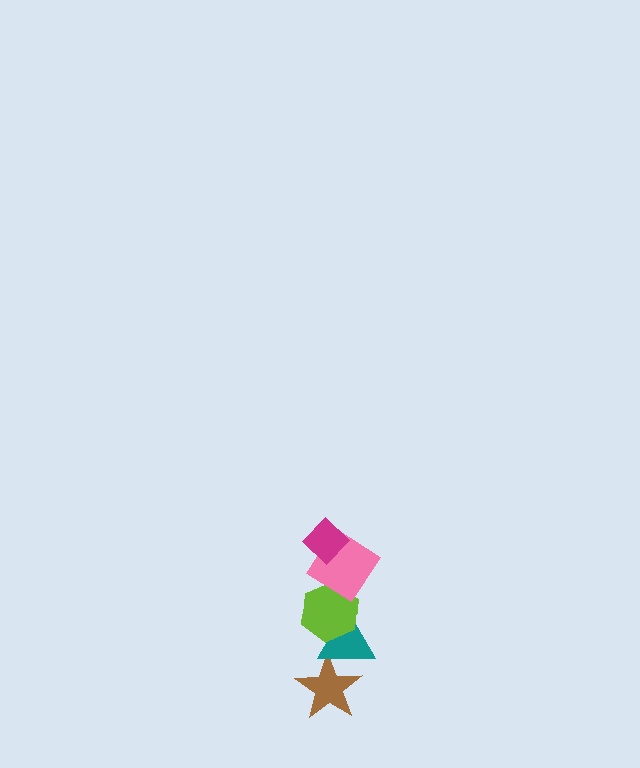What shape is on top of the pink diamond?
The magenta diamond is on top of the pink diamond.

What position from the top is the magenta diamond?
The magenta diamond is 1st from the top.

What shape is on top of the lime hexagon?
The pink diamond is on top of the lime hexagon.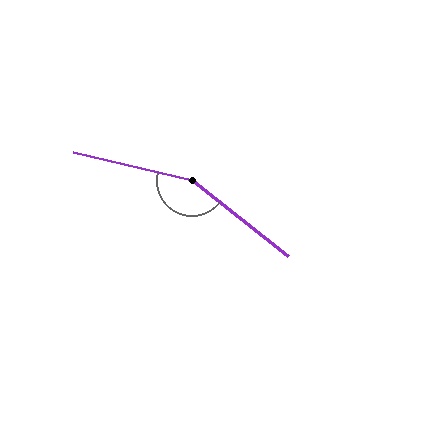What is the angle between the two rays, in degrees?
Approximately 155 degrees.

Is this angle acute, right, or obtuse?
It is obtuse.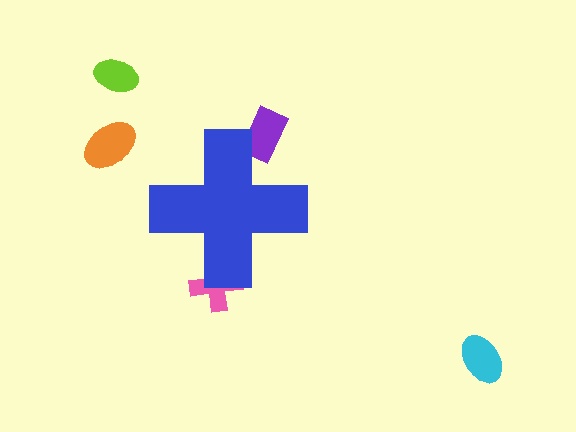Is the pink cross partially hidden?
Yes, the pink cross is partially hidden behind the blue cross.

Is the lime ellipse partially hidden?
No, the lime ellipse is fully visible.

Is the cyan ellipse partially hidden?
No, the cyan ellipse is fully visible.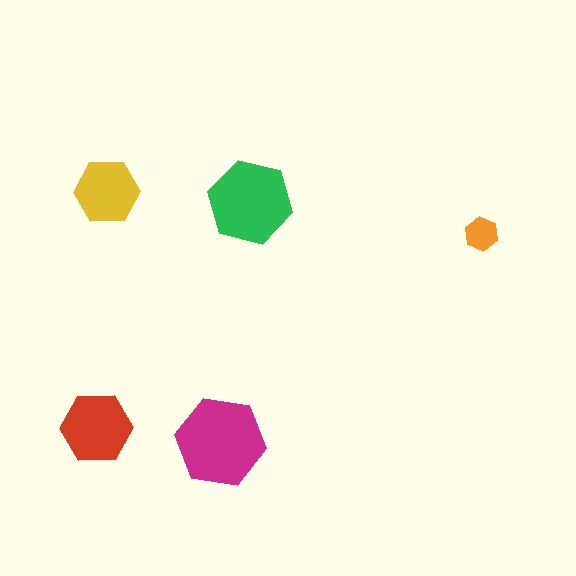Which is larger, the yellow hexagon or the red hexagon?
The red one.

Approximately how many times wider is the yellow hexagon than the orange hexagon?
About 2 times wider.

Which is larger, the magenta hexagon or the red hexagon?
The magenta one.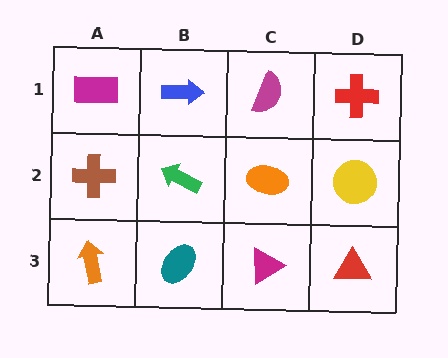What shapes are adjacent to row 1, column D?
A yellow circle (row 2, column D), a magenta semicircle (row 1, column C).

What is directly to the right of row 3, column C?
A red triangle.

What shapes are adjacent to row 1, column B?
A green arrow (row 2, column B), a magenta rectangle (row 1, column A), a magenta semicircle (row 1, column C).